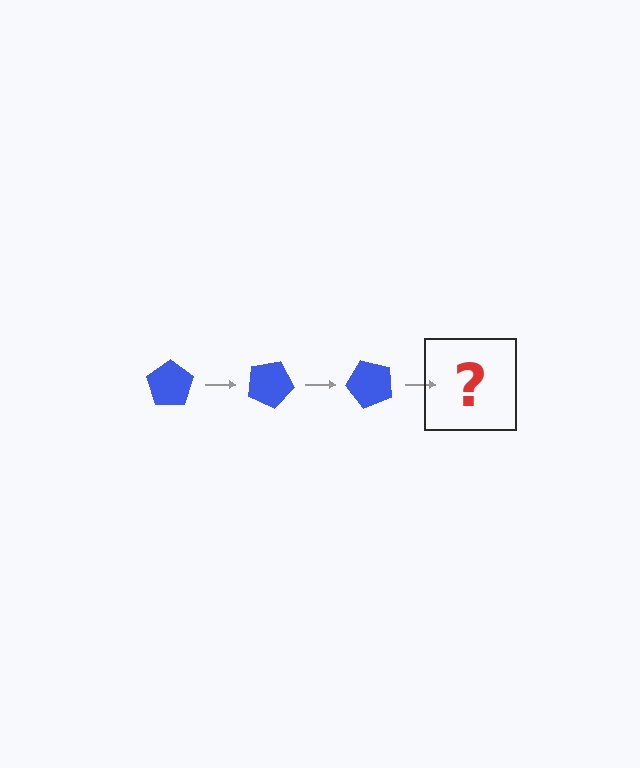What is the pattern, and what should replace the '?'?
The pattern is that the pentagon rotates 25 degrees each step. The '?' should be a blue pentagon rotated 75 degrees.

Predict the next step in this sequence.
The next step is a blue pentagon rotated 75 degrees.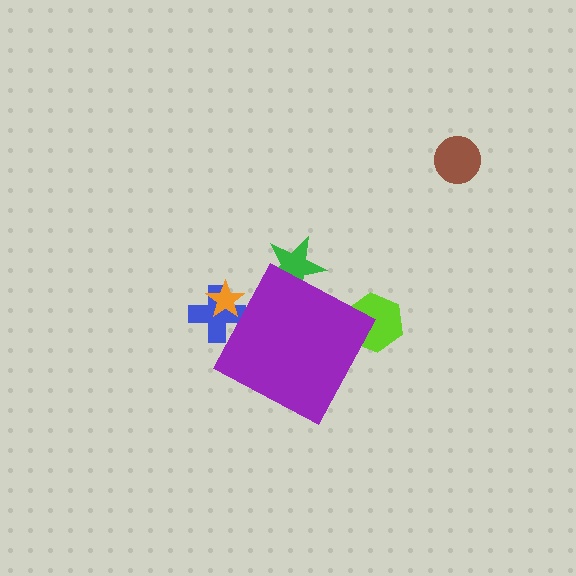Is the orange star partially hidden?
Yes, the orange star is partially hidden behind the purple diamond.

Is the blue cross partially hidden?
Yes, the blue cross is partially hidden behind the purple diamond.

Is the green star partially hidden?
Yes, the green star is partially hidden behind the purple diamond.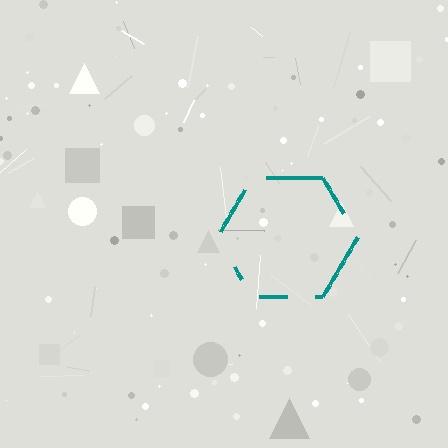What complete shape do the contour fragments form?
The contour fragments form a hexagon.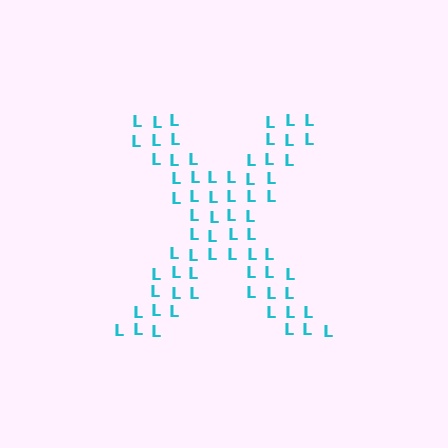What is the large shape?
The large shape is the letter X.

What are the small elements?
The small elements are letter L's.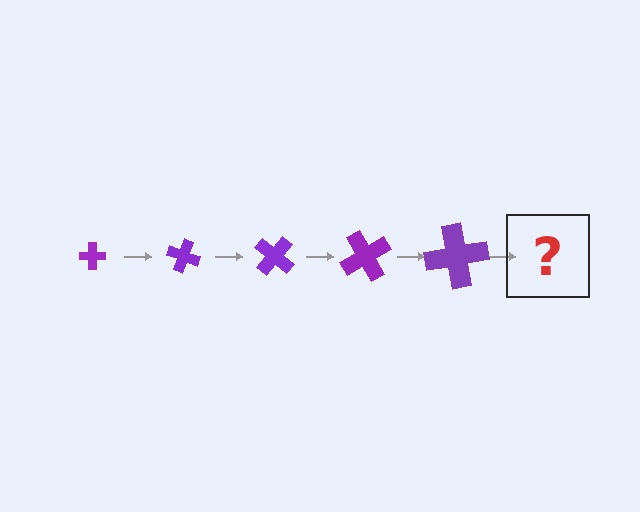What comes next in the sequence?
The next element should be a cross, larger than the previous one and rotated 100 degrees from the start.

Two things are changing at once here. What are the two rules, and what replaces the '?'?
The two rules are that the cross grows larger each step and it rotates 20 degrees each step. The '?' should be a cross, larger than the previous one and rotated 100 degrees from the start.